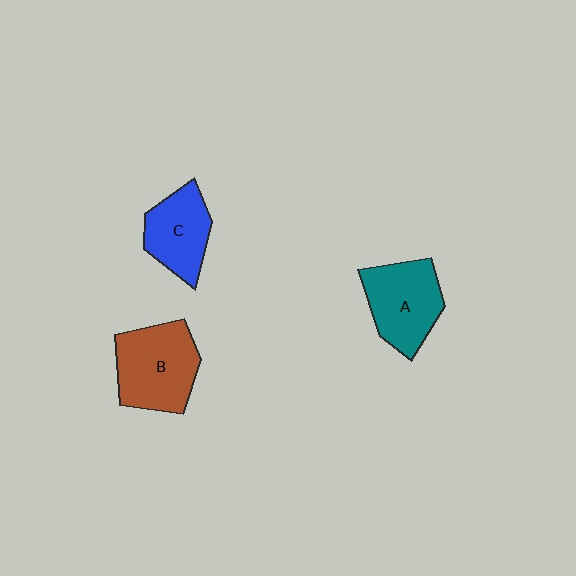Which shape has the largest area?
Shape B (brown).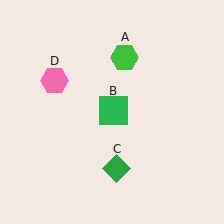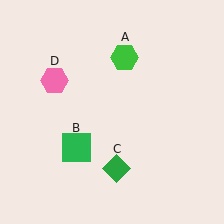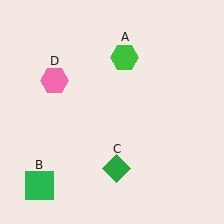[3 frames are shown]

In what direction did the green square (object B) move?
The green square (object B) moved down and to the left.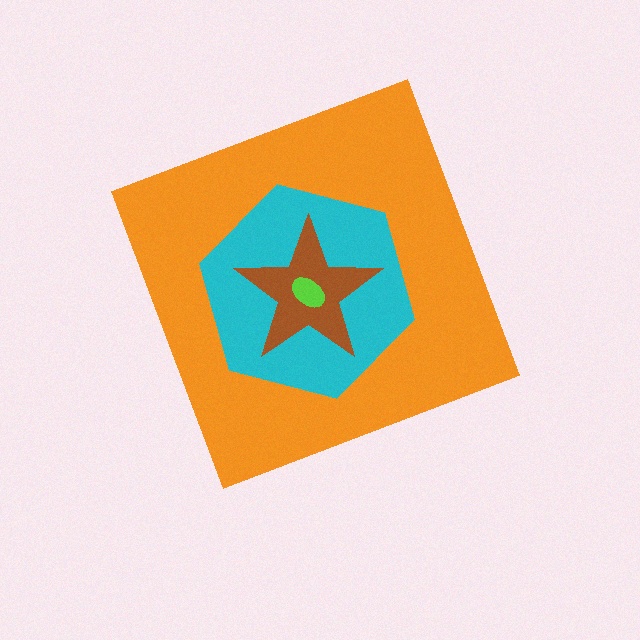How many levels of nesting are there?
4.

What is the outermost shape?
The orange diamond.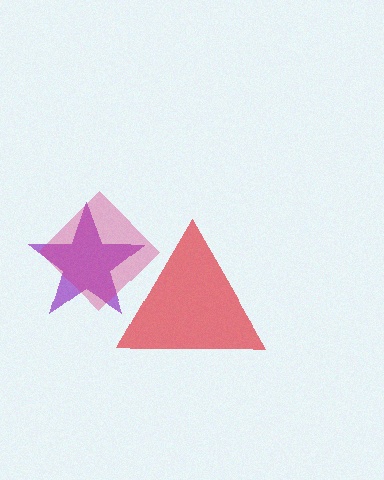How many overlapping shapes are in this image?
There are 3 overlapping shapes in the image.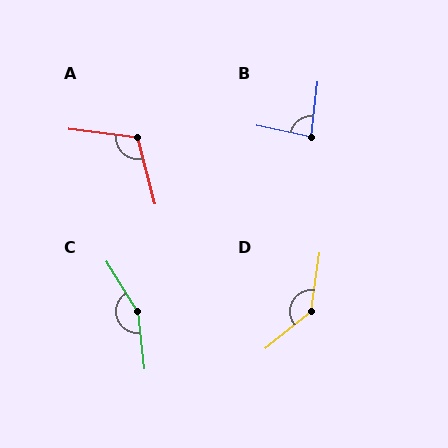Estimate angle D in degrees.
Approximately 137 degrees.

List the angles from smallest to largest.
B (85°), A (112°), D (137°), C (155°).